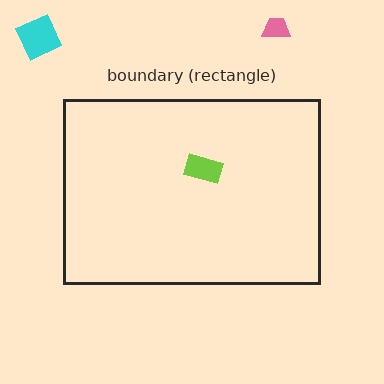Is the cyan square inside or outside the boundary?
Outside.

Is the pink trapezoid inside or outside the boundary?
Outside.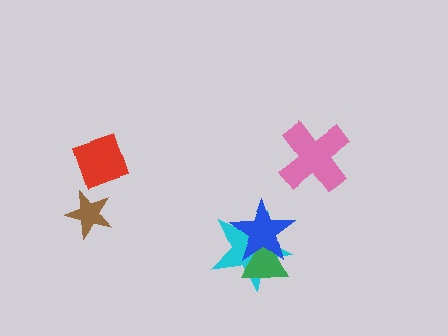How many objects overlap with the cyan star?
2 objects overlap with the cyan star.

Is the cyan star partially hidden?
Yes, it is partially covered by another shape.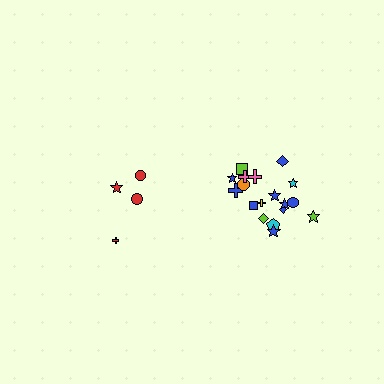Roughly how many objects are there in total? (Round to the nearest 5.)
Roughly 20 objects in total.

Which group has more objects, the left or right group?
The right group.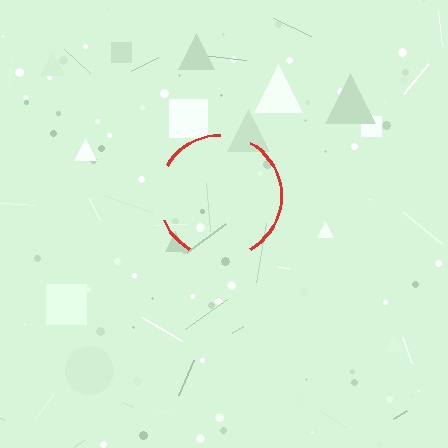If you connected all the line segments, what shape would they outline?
They would outline a circle.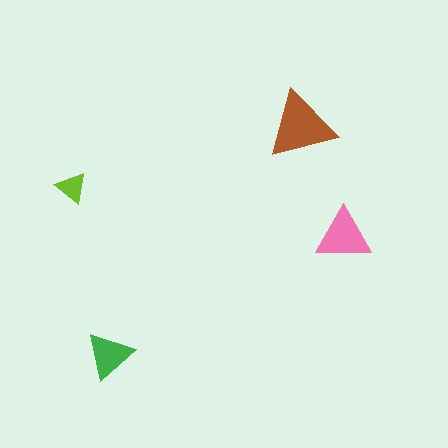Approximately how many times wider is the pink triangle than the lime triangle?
About 2 times wider.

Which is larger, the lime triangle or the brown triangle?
The brown one.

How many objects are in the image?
There are 4 objects in the image.